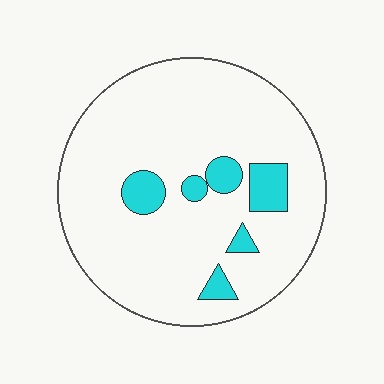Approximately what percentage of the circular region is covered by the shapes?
Approximately 10%.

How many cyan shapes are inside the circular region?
6.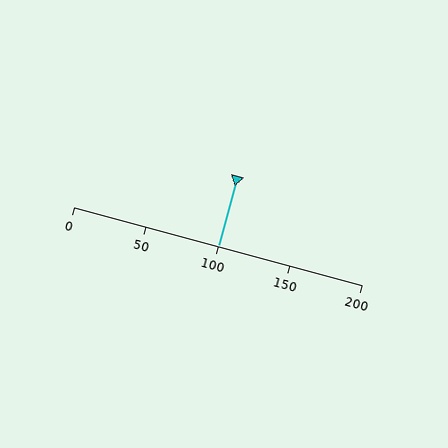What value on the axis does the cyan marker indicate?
The marker indicates approximately 100.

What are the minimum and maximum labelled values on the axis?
The axis runs from 0 to 200.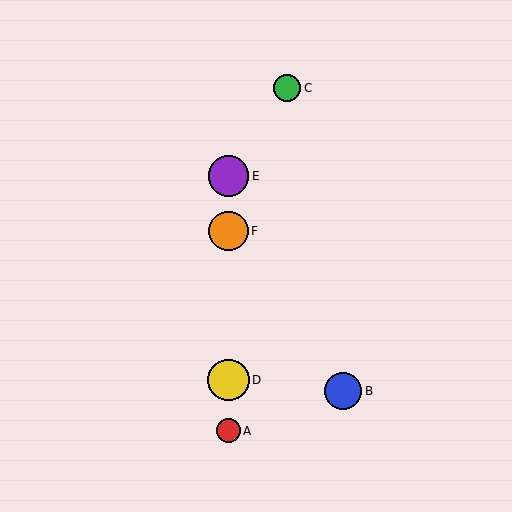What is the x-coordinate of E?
Object E is at x≈228.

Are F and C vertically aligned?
No, F is at x≈228 and C is at x≈287.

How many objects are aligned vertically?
4 objects (A, D, E, F) are aligned vertically.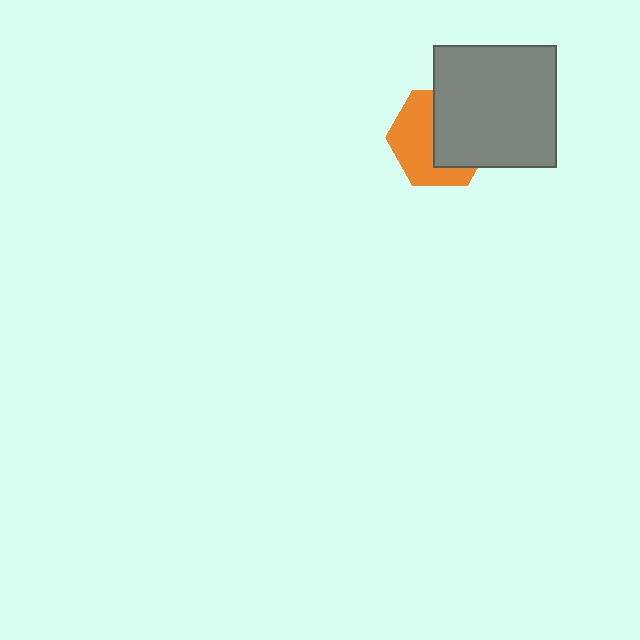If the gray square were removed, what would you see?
You would see the complete orange hexagon.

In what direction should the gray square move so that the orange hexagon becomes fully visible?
The gray square should move right. That is the shortest direction to clear the overlap and leave the orange hexagon fully visible.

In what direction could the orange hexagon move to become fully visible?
The orange hexagon could move left. That would shift it out from behind the gray square entirely.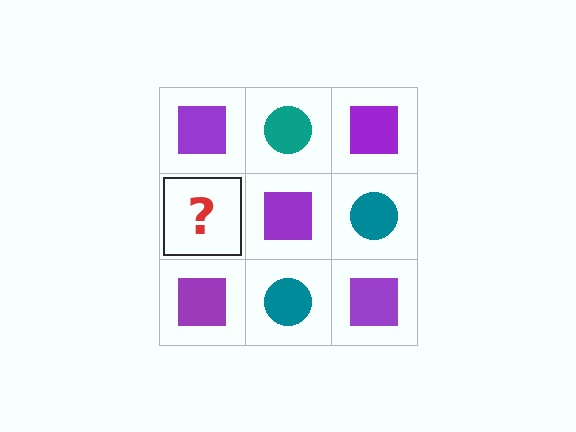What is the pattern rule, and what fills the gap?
The rule is that it alternates purple square and teal circle in a checkerboard pattern. The gap should be filled with a teal circle.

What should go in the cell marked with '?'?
The missing cell should contain a teal circle.